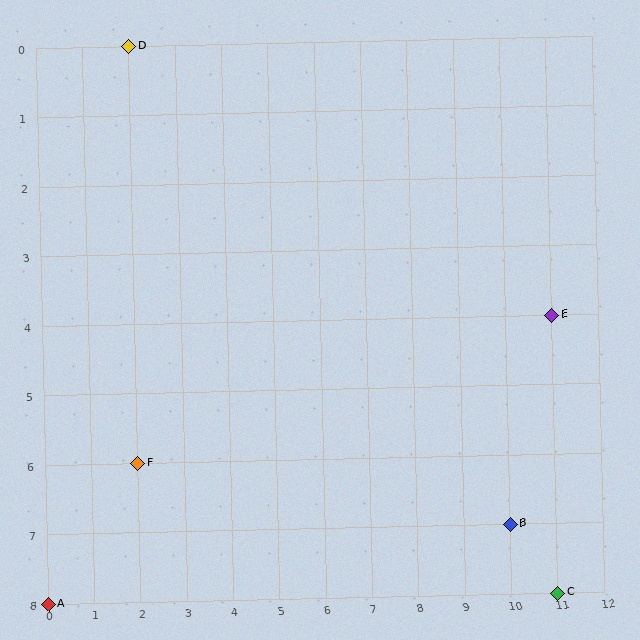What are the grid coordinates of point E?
Point E is at grid coordinates (11, 4).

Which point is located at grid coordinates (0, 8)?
Point A is at (0, 8).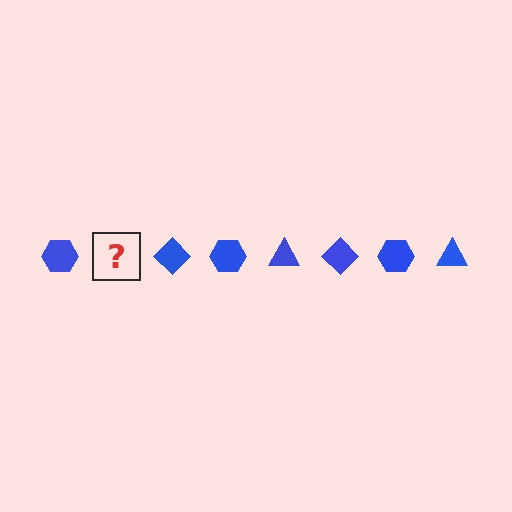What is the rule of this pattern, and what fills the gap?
The rule is that the pattern cycles through hexagon, triangle, diamond shapes in blue. The gap should be filled with a blue triangle.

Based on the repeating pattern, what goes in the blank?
The blank should be a blue triangle.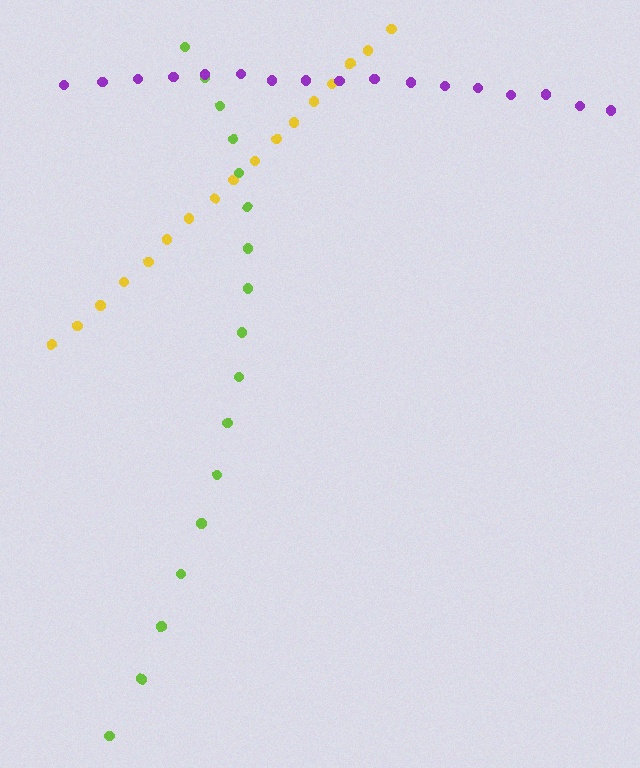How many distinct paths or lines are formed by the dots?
There are 3 distinct paths.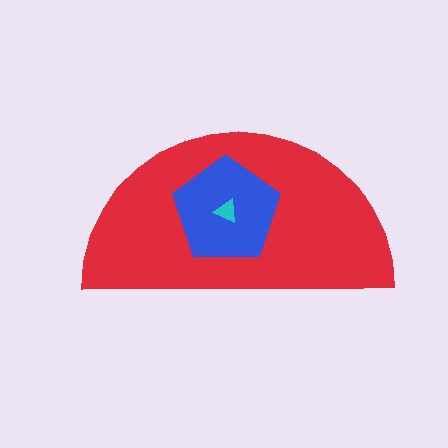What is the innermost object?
The cyan triangle.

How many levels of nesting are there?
3.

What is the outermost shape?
The red semicircle.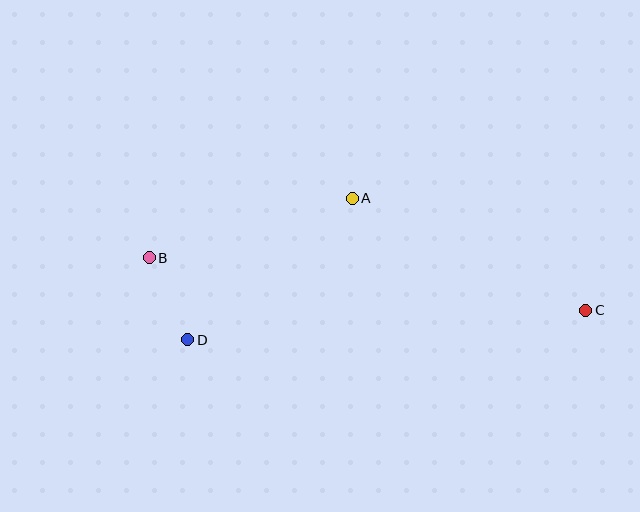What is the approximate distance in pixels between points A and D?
The distance between A and D is approximately 217 pixels.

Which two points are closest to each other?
Points B and D are closest to each other.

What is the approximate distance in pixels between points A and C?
The distance between A and C is approximately 259 pixels.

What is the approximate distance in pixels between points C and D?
The distance between C and D is approximately 399 pixels.